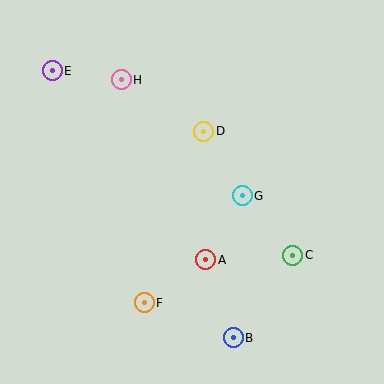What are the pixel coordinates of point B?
Point B is at (233, 338).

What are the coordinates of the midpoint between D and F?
The midpoint between D and F is at (174, 217).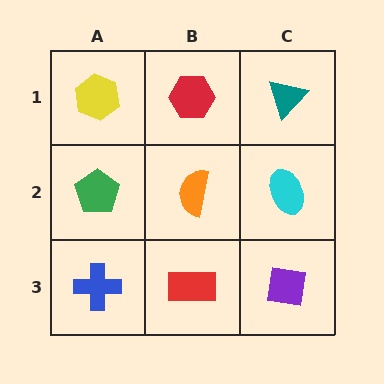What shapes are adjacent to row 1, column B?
An orange semicircle (row 2, column B), a yellow hexagon (row 1, column A), a teal triangle (row 1, column C).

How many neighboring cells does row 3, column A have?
2.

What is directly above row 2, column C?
A teal triangle.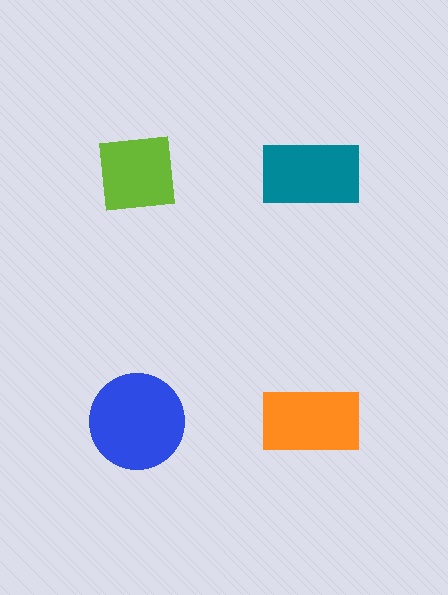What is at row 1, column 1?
A lime square.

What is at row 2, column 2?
An orange rectangle.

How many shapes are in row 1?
2 shapes.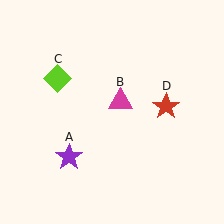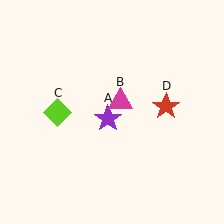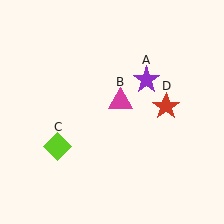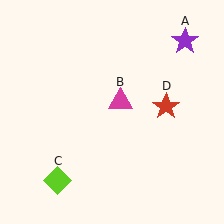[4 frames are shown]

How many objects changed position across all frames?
2 objects changed position: purple star (object A), lime diamond (object C).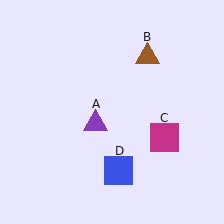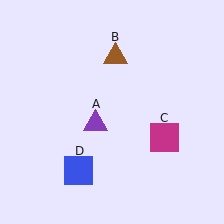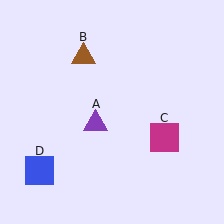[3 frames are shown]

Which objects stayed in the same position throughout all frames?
Purple triangle (object A) and magenta square (object C) remained stationary.